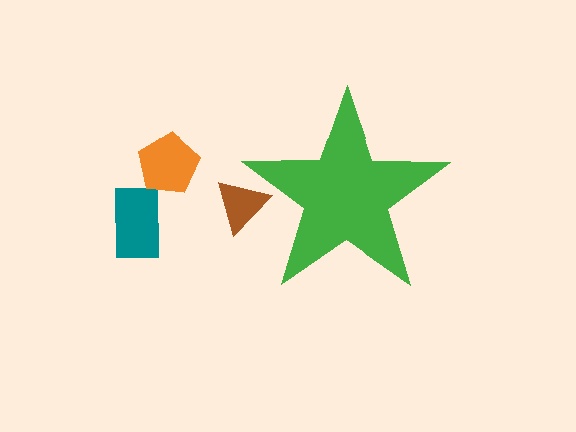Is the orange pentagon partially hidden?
No, the orange pentagon is fully visible.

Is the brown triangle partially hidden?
Yes, the brown triangle is partially hidden behind the green star.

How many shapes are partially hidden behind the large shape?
1 shape is partially hidden.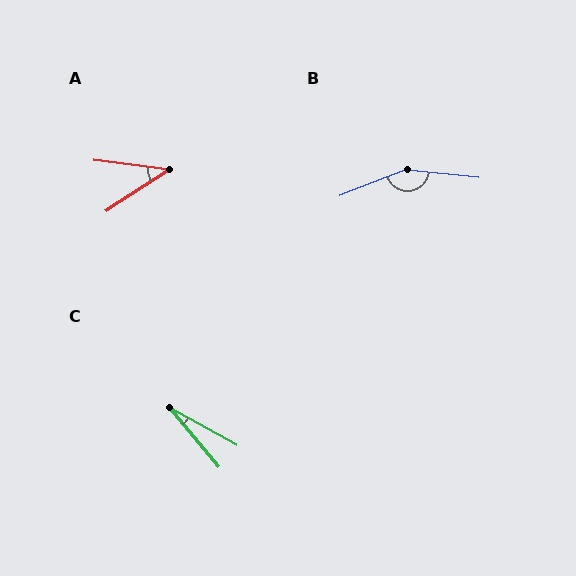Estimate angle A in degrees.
Approximately 40 degrees.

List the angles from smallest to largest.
C (21°), A (40°), B (152°).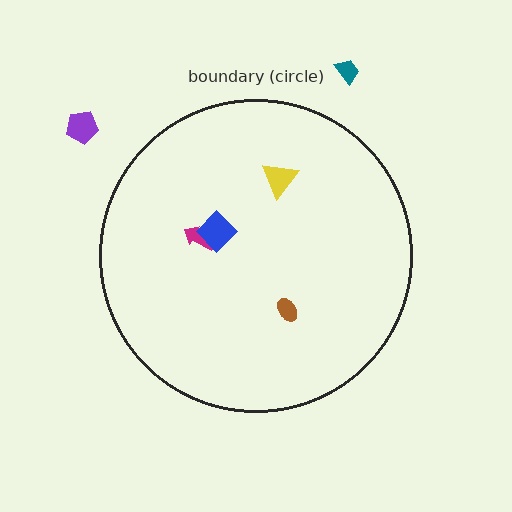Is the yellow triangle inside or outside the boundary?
Inside.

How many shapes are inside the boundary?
4 inside, 2 outside.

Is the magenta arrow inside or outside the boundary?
Inside.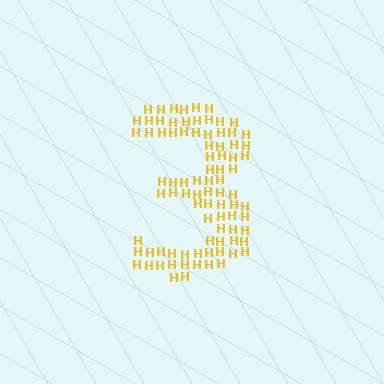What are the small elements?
The small elements are letter H's.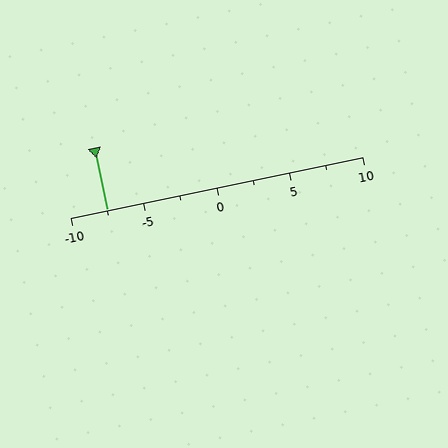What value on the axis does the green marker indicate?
The marker indicates approximately -7.5.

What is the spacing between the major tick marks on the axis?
The major ticks are spaced 5 apart.